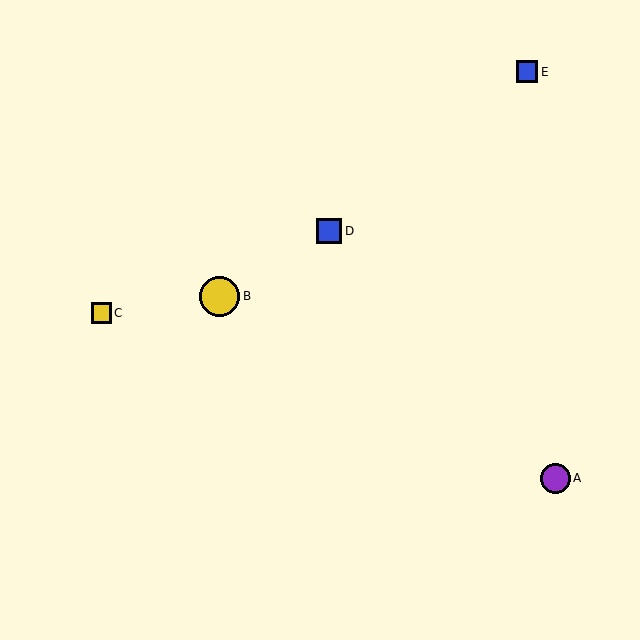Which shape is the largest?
The yellow circle (labeled B) is the largest.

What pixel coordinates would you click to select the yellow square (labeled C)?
Click at (101, 313) to select the yellow square C.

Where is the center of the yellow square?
The center of the yellow square is at (101, 313).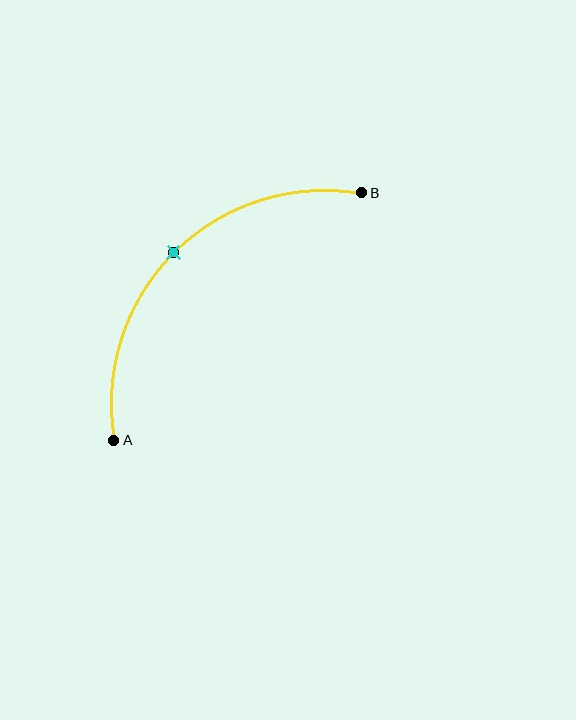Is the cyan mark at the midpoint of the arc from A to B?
Yes. The cyan mark lies on the arc at equal arc-length from both A and B — it is the arc midpoint.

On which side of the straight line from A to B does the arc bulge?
The arc bulges above and to the left of the straight line connecting A and B.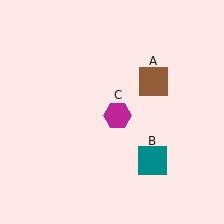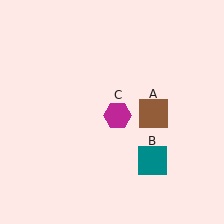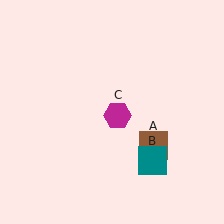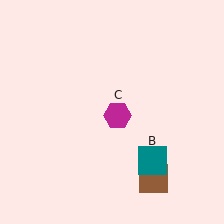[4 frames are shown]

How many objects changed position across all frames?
1 object changed position: brown square (object A).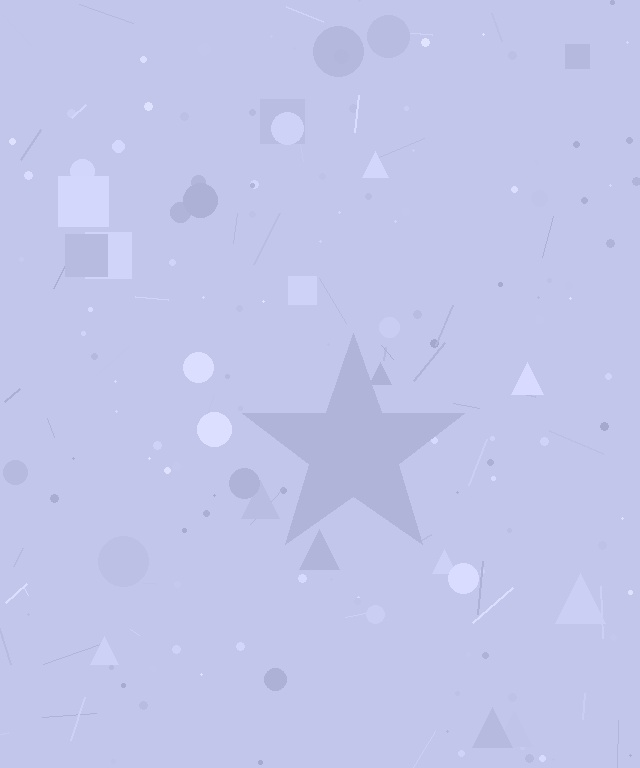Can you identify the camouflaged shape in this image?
The camouflaged shape is a star.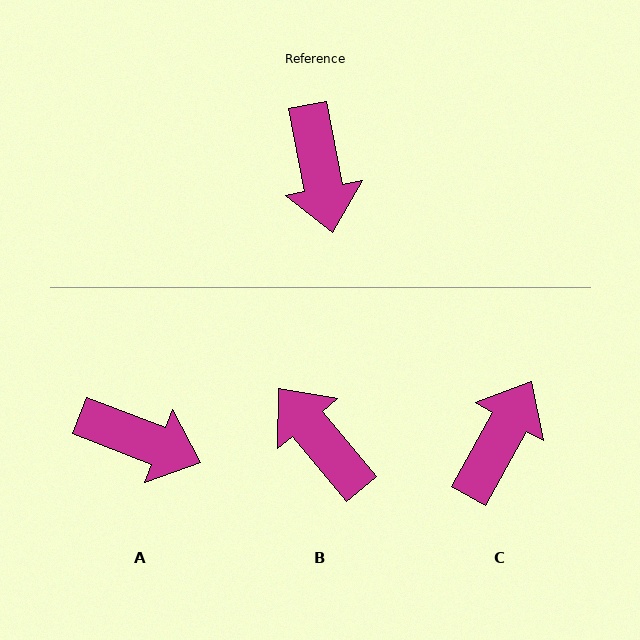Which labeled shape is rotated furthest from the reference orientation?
B, about 151 degrees away.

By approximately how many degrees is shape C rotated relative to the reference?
Approximately 140 degrees counter-clockwise.